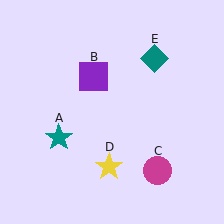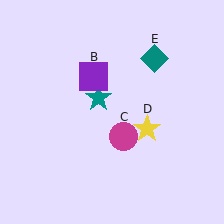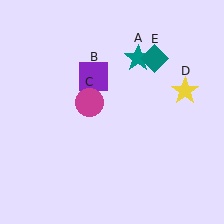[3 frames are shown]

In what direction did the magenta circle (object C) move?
The magenta circle (object C) moved up and to the left.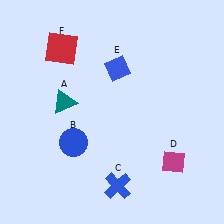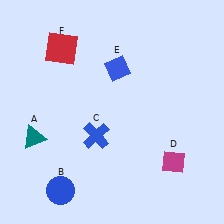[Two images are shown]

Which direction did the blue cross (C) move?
The blue cross (C) moved up.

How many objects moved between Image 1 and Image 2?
3 objects moved between the two images.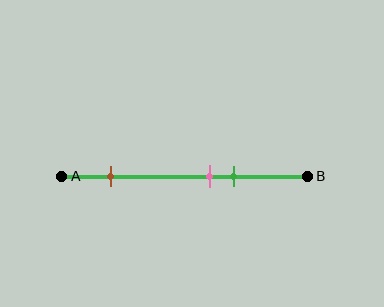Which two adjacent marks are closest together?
The pink and green marks are the closest adjacent pair.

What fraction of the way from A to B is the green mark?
The green mark is approximately 70% (0.7) of the way from A to B.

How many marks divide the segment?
There are 3 marks dividing the segment.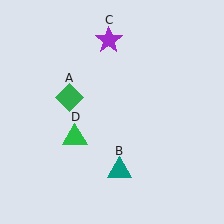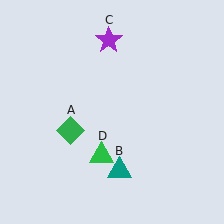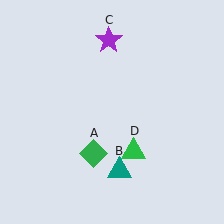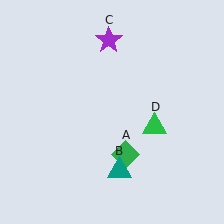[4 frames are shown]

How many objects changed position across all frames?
2 objects changed position: green diamond (object A), green triangle (object D).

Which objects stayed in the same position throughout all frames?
Teal triangle (object B) and purple star (object C) remained stationary.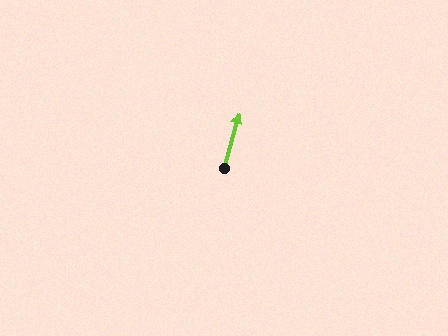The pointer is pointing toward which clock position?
Roughly 1 o'clock.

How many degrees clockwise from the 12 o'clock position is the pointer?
Approximately 16 degrees.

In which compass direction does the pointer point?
North.